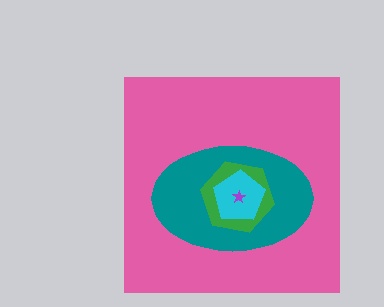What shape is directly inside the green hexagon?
The cyan pentagon.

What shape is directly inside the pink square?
The teal ellipse.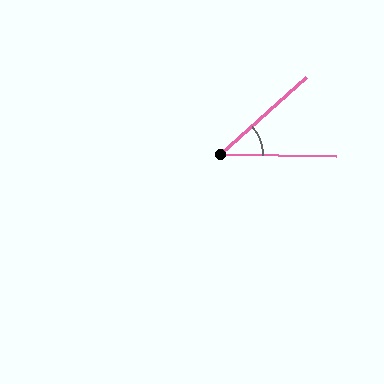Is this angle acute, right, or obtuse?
It is acute.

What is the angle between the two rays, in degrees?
Approximately 43 degrees.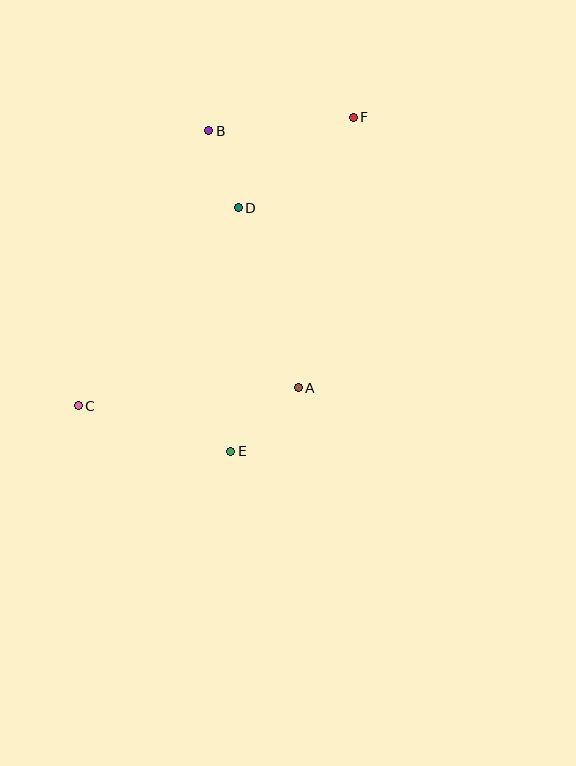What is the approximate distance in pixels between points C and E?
The distance between C and E is approximately 160 pixels.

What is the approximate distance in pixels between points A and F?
The distance between A and F is approximately 276 pixels.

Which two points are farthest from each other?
Points C and F are farthest from each other.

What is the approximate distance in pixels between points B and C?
The distance between B and C is approximately 304 pixels.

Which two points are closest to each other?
Points B and D are closest to each other.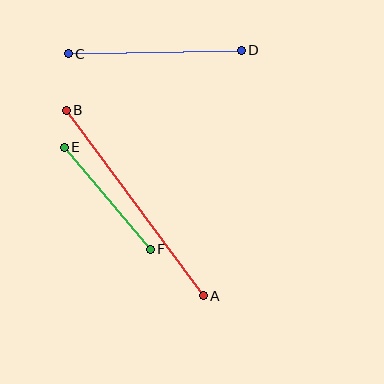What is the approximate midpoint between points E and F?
The midpoint is at approximately (107, 198) pixels.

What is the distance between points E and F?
The distance is approximately 134 pixels.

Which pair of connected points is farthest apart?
Points A and B are farthest apart.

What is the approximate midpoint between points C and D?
The midpoint is at approximately (155, 52) pixels.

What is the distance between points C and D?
The distance is approximately 173 pixels.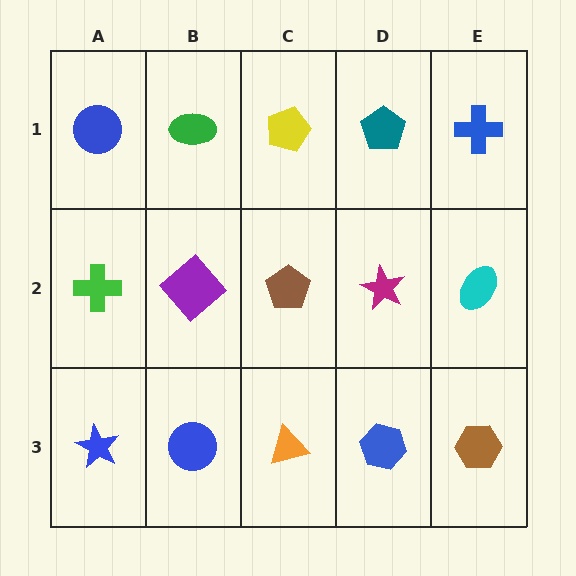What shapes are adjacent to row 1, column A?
A green cross (row 2, column A), a green ellipse (row 1, column B).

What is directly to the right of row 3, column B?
An orange triangle.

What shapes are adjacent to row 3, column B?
A purple diamond (row 2, column B), a blue star (row 3, column A), an orange triangle (row 3, column C).